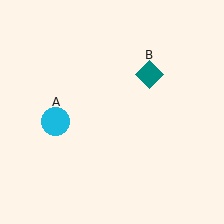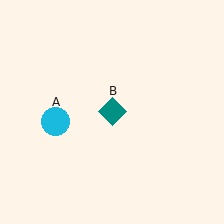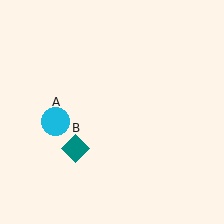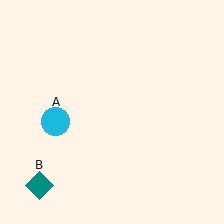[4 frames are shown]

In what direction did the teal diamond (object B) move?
The teal diamond (object B) moved down and to the left.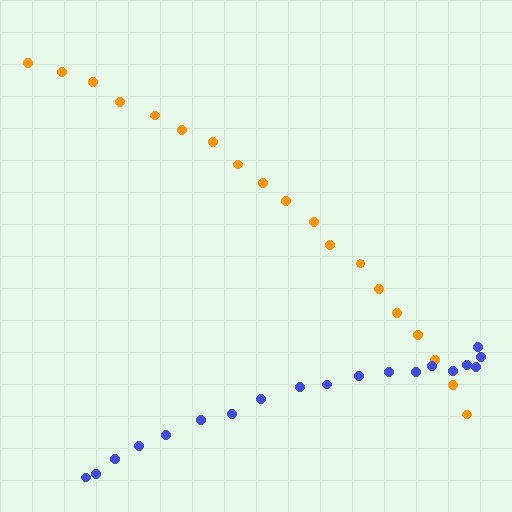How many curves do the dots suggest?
There are 2 distinct paths.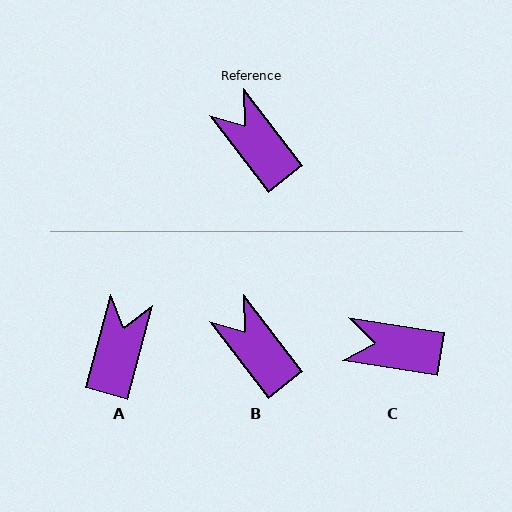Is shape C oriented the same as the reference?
No, it is off by about 44 degrees.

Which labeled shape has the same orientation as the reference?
B.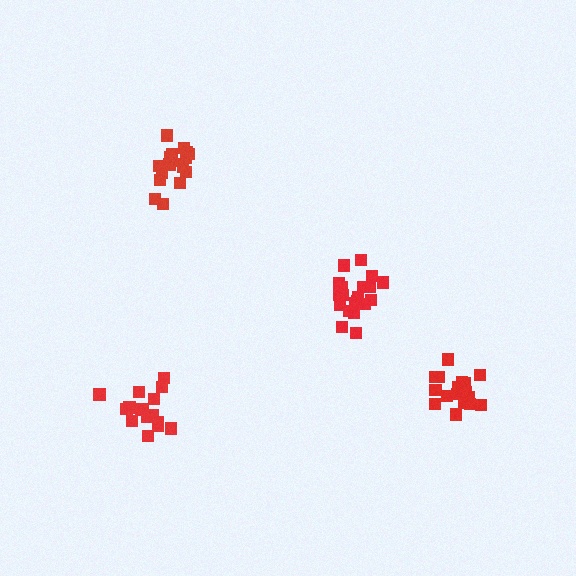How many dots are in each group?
Group 1: 20 dots, Group 2: 20 dots, Group 3: 20 dots, Group 4: 17 dots (77 total).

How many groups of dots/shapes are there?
There are 4 groups.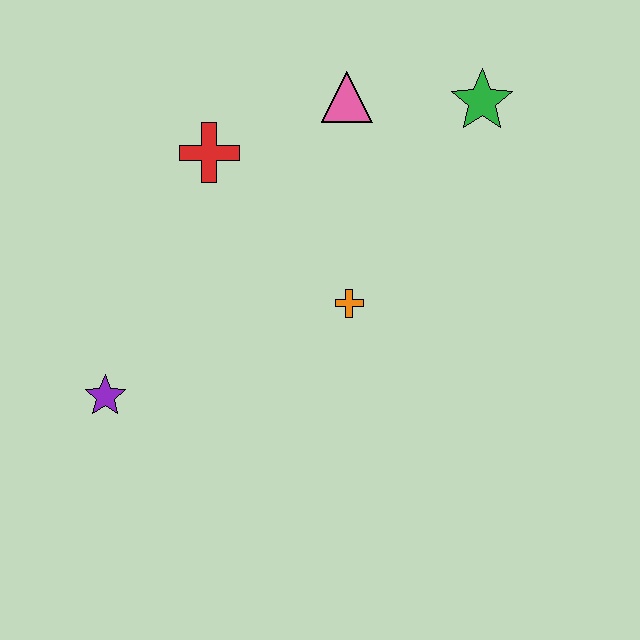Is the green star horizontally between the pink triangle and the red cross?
No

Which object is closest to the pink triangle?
The green star is closest to the pink triangle.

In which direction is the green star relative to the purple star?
The green star is to the right of the purple star.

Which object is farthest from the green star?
The purple star is farthest from the green star.